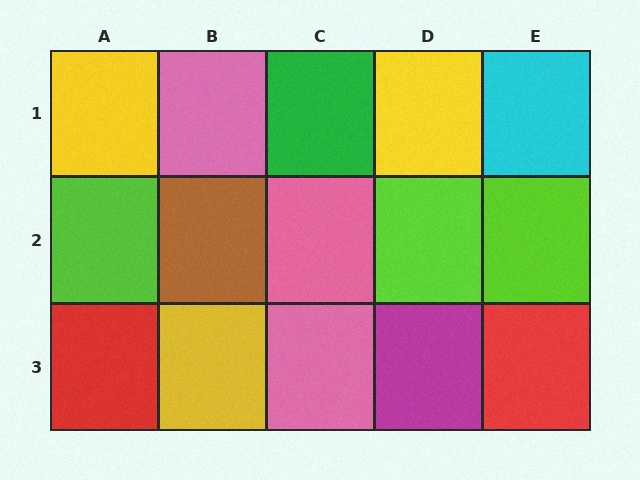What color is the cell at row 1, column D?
Yellow.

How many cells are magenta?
1 cell is magenta.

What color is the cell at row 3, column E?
Red.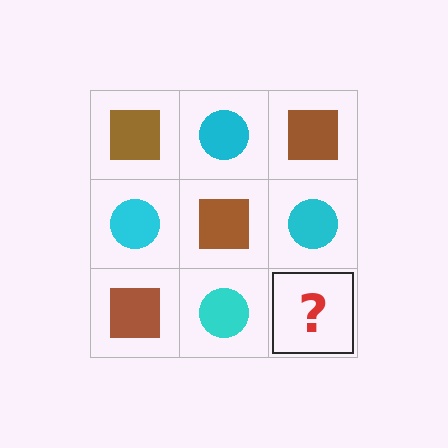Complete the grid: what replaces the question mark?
The question mark should be replaced with a brown square.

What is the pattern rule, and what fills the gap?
The rule is that it alternates brown square and cyan circle in a checkerboard pattern. The gap should be filled with a brown square.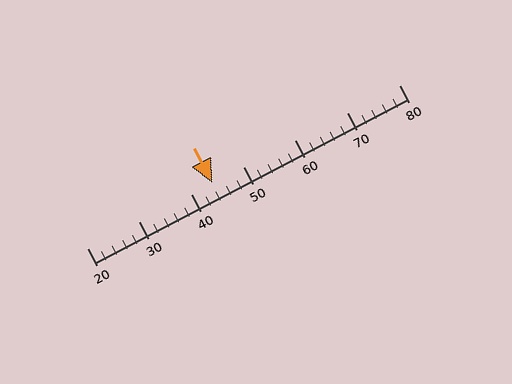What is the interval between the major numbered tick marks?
The major tick marks are spaced 10 units apart.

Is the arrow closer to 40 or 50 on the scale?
The arrow is closer to 40.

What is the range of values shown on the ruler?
The ruler shows values from 20 to 80.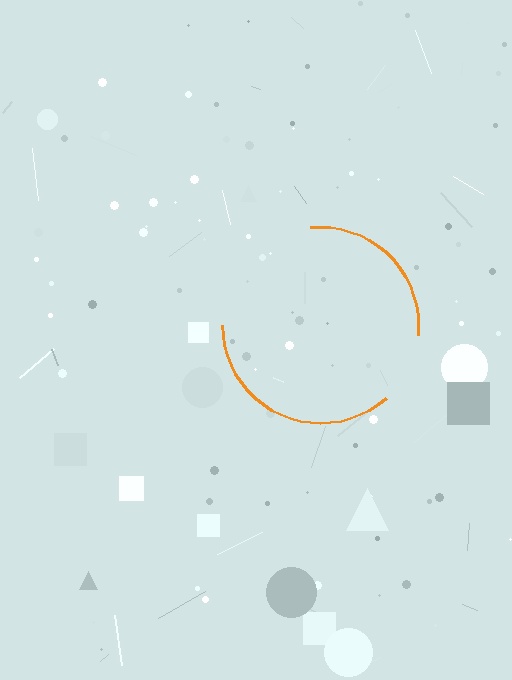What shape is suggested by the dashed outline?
The dashed outline suggests a circle.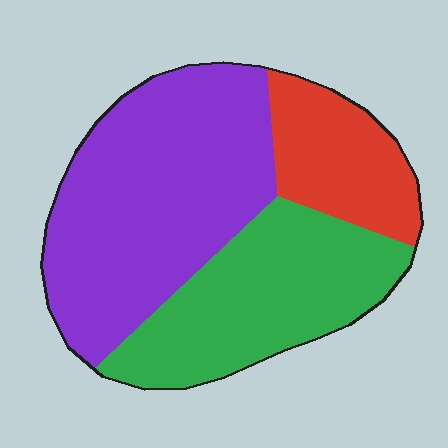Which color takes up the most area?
Purple, at roughly 50%.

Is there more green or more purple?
Purple.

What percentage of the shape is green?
Green takes up about one third (1/3) of the shape.